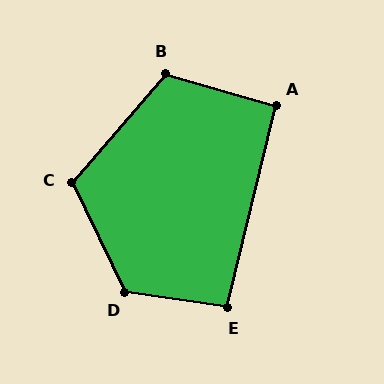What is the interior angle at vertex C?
Approximately 113 degrees (obtuse).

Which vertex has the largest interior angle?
D, at approximately 124 degrees.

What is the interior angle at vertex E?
Approximately 95 degrees (obtuse).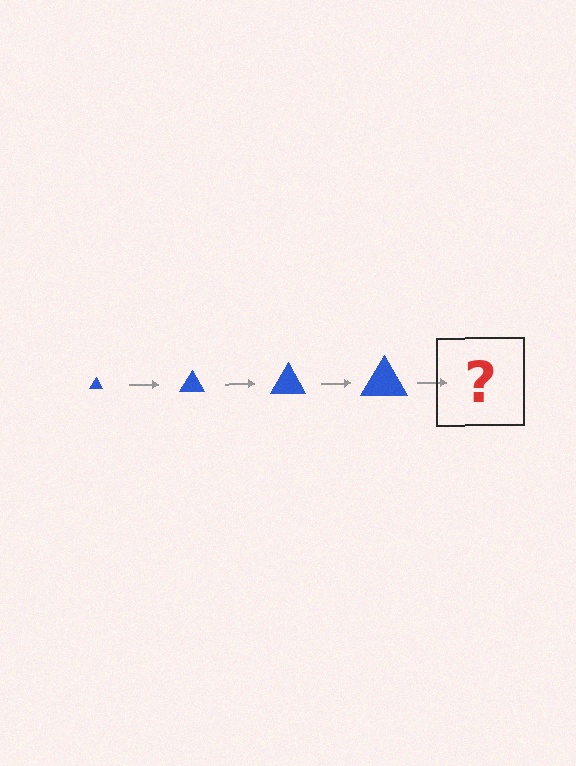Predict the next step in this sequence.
The next step is a blue triangle, larger than the previous one.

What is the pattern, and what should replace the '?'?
The pattern is that the triangle gets progressively larger each step. The '?' should be a blue triangle, larger than the previous one.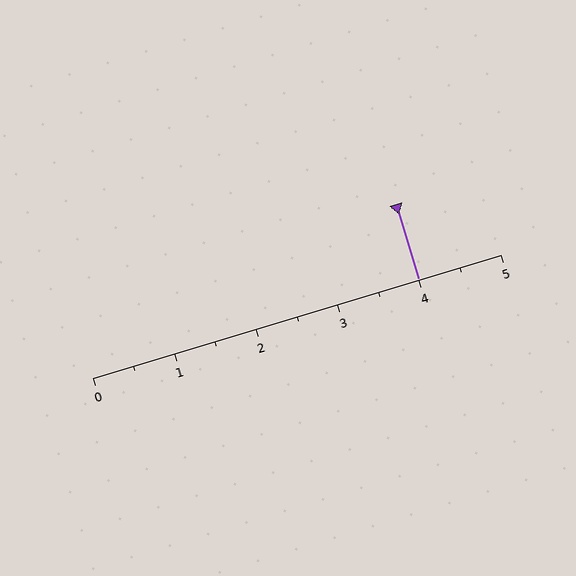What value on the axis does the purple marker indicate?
The marker indicates approximately 4.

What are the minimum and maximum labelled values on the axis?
The axis runs from 0 to 5.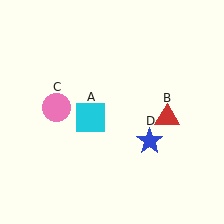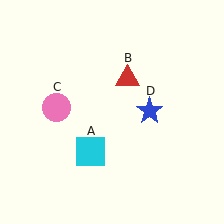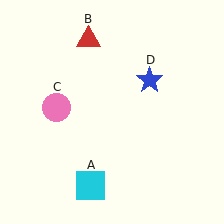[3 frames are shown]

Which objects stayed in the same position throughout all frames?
Pink circle (object C) remained stationary.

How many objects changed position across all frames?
3 objects changed position: cyan square (object A), red triangle (object B), blue star (object D).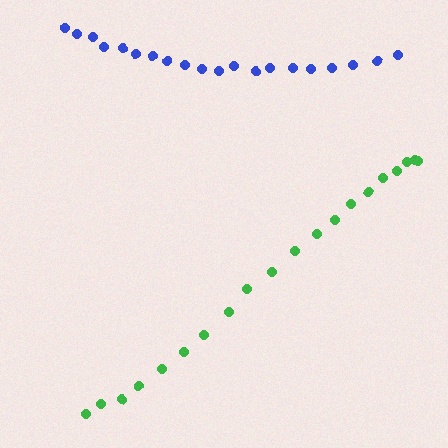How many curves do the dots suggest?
There are 2 distinct paths.